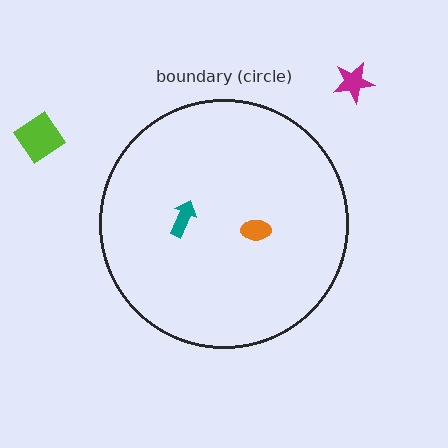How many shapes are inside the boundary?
2 inside, 2 outside.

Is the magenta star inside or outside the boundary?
Outside.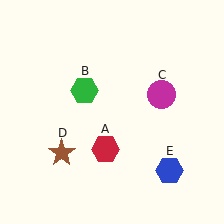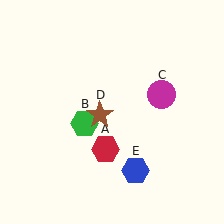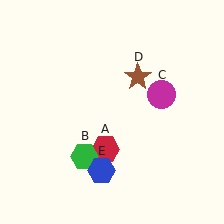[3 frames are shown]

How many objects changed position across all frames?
3 objects changed position: green hexagon (object B), brown star (object D), blue hexagon (object E).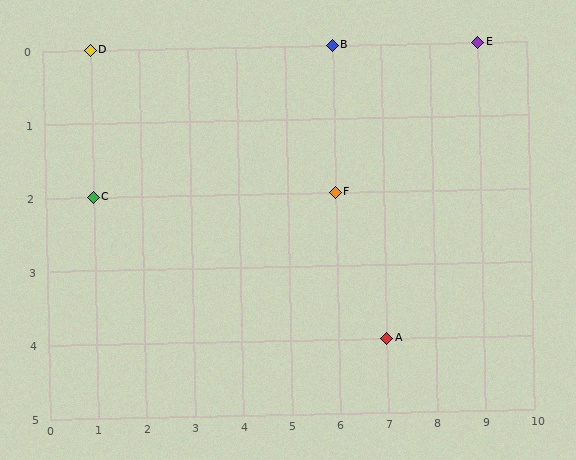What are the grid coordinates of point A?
Point A is at grid coordinates (7, 4).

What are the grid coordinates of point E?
Point E is at grid coordinates (9, 0).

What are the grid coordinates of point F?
Point F is at grid coordinates (6, 2).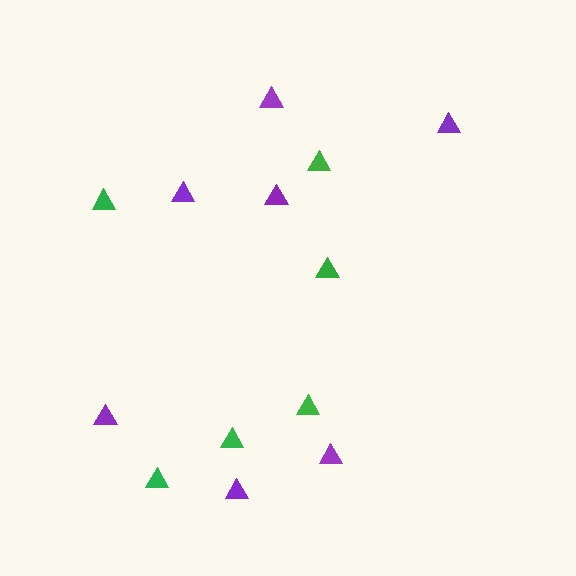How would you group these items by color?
There are 2 groups: one group of purple triangles (7) and one group of green triangles (6).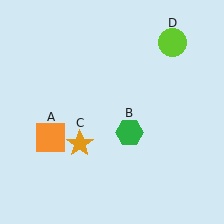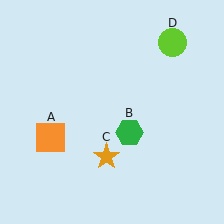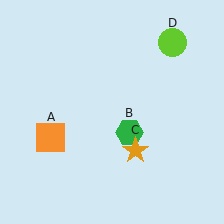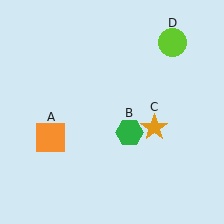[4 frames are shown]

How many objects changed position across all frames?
1 object changed position: orange star (object C).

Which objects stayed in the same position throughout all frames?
Orange square (object A) and green hexagon (object B) and lime circle (object D) remained stationary.